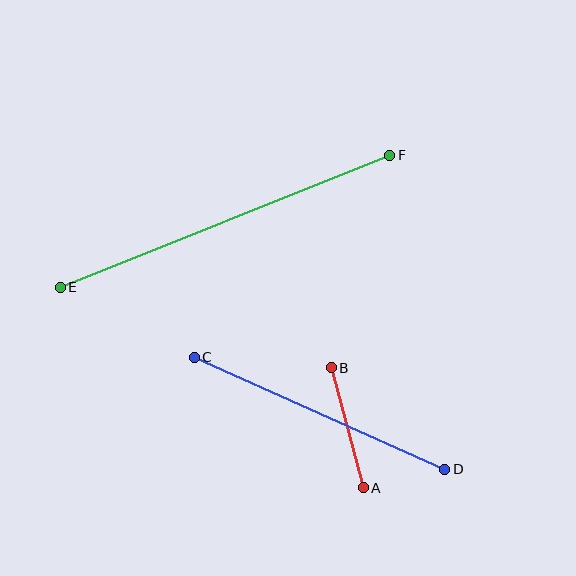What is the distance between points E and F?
The distance is approximately 355 pixels.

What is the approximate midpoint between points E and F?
The midpoint is at approximately (225, 221) pixels.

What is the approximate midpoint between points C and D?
The midpoint is at approximately (320, 413) pixels.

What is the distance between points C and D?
The distance is approximately 274 pixels.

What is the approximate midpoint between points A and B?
The midpoint is at approximately (347, 428) pixels.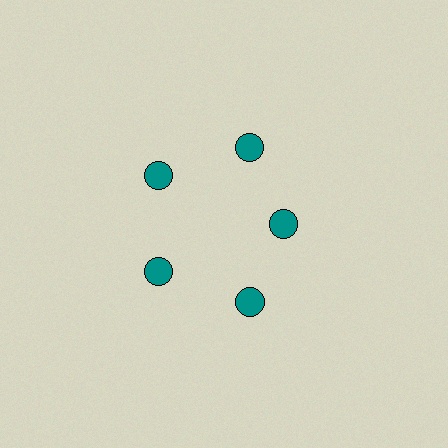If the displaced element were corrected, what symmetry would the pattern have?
It would have 5-fold rotational symmetry — the pattern would map onto itself every 72 degrees.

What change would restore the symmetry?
The symmetry would be restored by moving it outward, back onto the ring so that all 5 circles sit at equal angles and equal distance from the center.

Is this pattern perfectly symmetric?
No. The 5 teal circles are arranged in a ring, but one element near the 3 o'clock position is pulled inward toward the center, breaking the 5-fold rotational symmetry.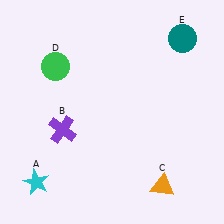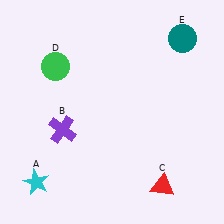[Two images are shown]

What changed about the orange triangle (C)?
In Image 1, C is orange. In Image 2, it changed to red.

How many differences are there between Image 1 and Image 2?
There is 1 difference between the two images.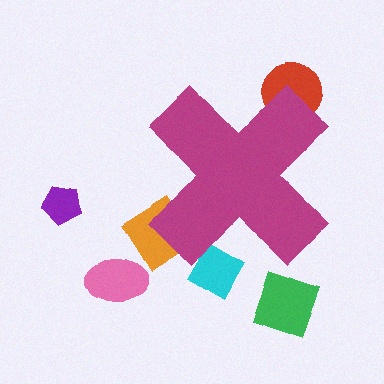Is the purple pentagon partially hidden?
No, the purple pentagon is fully visible.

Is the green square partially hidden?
No, the green square is fully visible.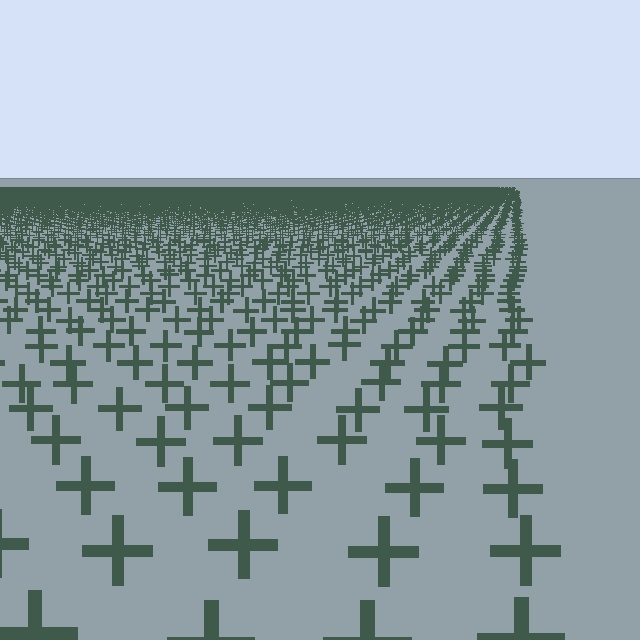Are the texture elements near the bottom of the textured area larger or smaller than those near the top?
Larger. Near the bottom, elements are closer to the viewer and appear at a bigger on-screen size.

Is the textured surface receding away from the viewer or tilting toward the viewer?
The surface is receding away from the viewer. Texture elements get smaller and denser toward the top.